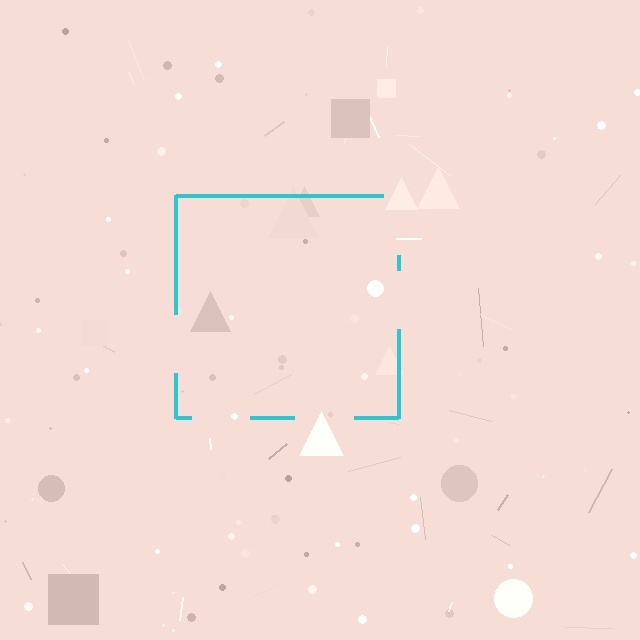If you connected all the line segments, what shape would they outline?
They would outline a square.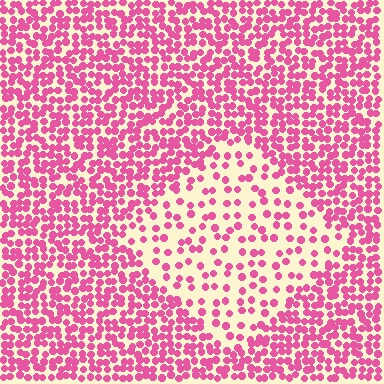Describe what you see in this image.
The image contains small pink elements arranged at two different densities. A diamond-shaped region is visible where the elements are less densely packed than the surrounding area.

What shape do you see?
I see a diamond.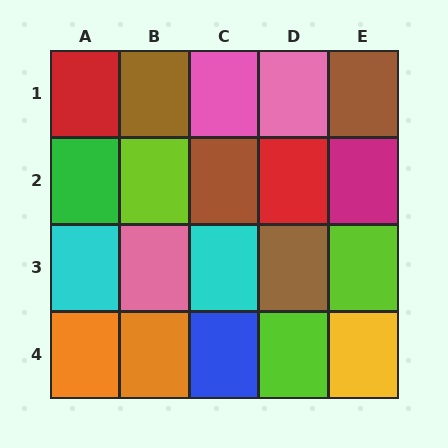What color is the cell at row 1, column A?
Red.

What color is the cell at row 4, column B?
Orange.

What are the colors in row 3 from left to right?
Cyan, pink, cyan, brown, lime.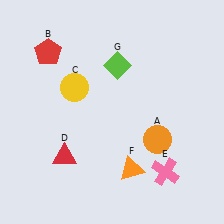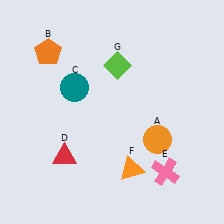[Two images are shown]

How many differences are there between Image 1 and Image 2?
There are 2 differences between the two images.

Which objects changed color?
B changed from red to orange. C changed from yellow to teal.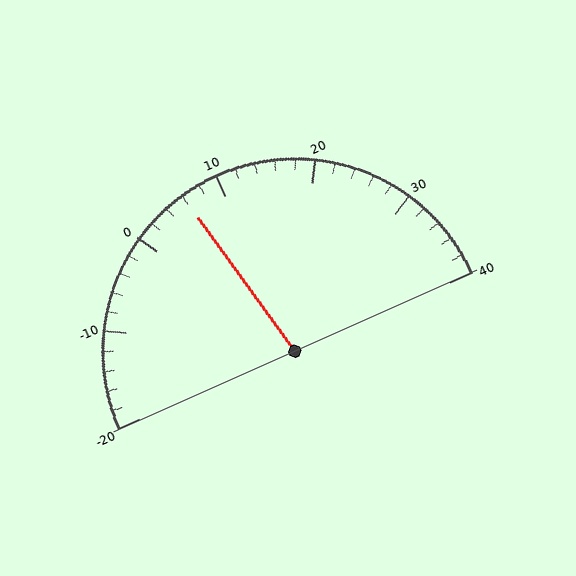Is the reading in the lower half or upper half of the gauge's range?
The reading is in the lower half of the range (-20 to 40).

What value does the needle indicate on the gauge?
The needle indicates approximately 6.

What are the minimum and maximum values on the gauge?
The gauge ranges from -20 to 40.